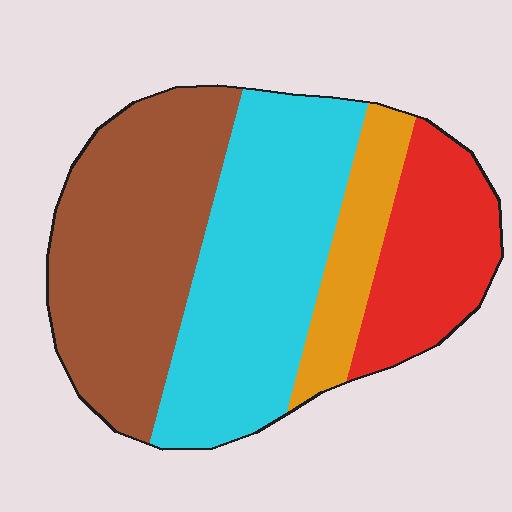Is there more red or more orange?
Red.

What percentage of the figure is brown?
Brown covers 35% of the figure.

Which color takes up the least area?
Orange, at roughly 10%.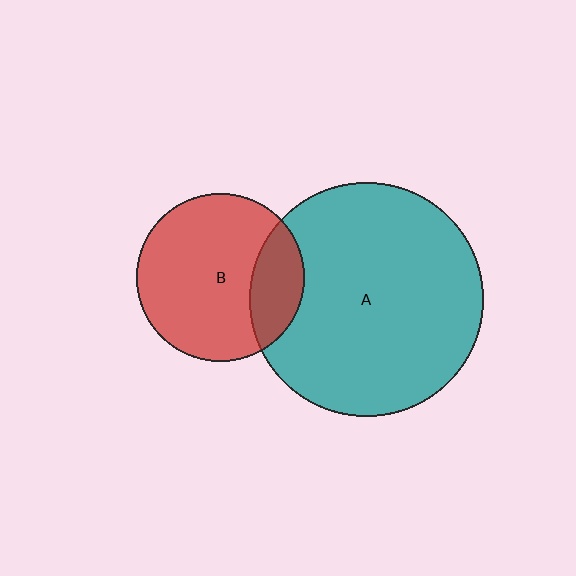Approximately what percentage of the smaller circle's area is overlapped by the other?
Approximately 25%.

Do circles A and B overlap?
Yes.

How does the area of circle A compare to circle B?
Approximately 2.0 times.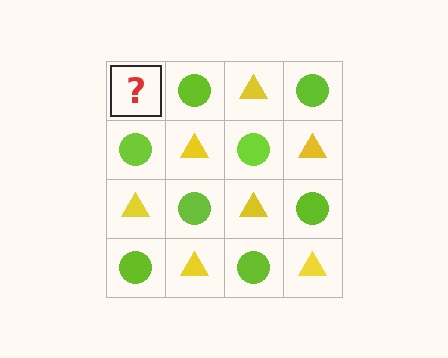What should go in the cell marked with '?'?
The missing cell should contain a yellow triangle.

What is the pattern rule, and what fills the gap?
The rule is that it alternates yellow triangle and lime circle in a checkerboard pattern. The gap should be filled with a yellow triangle.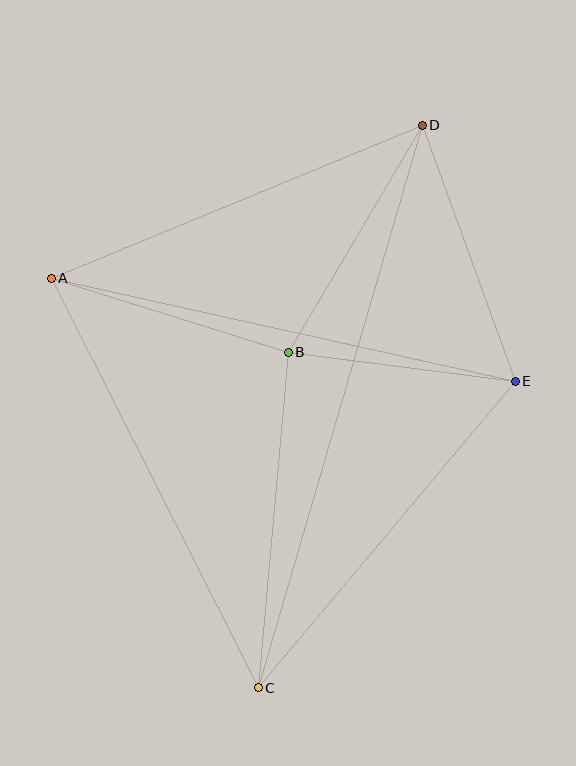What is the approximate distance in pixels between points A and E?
The distance between A and E is approximately 476 pixels.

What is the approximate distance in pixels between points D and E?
The distance between D and E is approximately 272 pixels.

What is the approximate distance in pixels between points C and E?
The distance between C and E is approximately 400 pixels.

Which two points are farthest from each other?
Points C and D are farthest from each other.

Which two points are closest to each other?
Points B and E are closest to each other.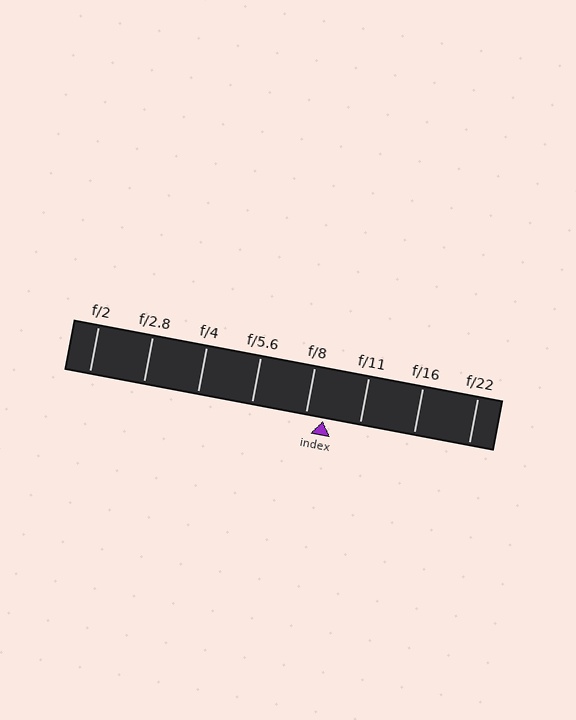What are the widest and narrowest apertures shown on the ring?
The widest aperture shown is f/2 and the narrowest is f/22.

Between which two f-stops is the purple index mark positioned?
The index mark is between f/8 and f/11.